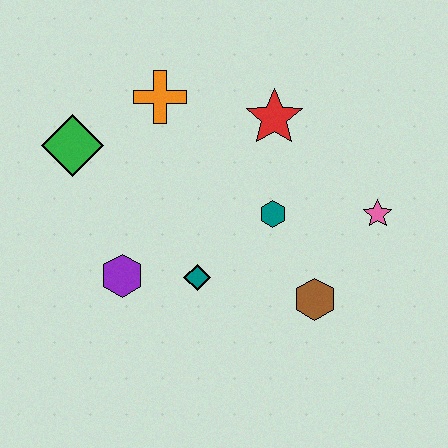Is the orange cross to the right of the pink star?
No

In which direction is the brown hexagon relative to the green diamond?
The brown hexagon is to the right of the green diamond.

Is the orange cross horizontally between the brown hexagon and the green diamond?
Yes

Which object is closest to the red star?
The teal hexagon is closest to the red star.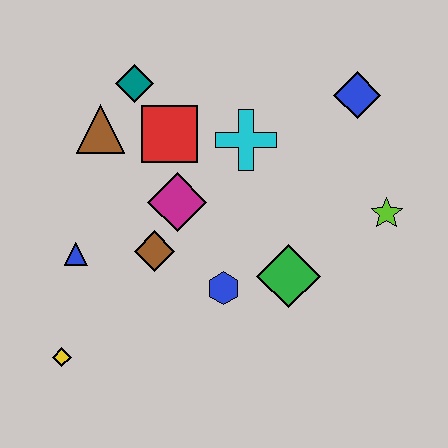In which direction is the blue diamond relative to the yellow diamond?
The blue diamond is to the right of the yellow diamond.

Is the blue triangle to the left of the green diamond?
Yes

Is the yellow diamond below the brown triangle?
Yes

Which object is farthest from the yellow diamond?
The blue diamond is farthest from the yellow diamond.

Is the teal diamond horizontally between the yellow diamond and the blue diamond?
Yes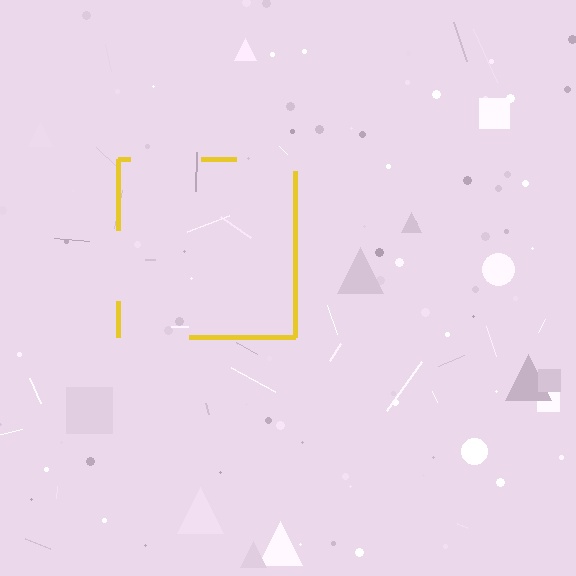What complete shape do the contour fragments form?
The contour fragments form a square.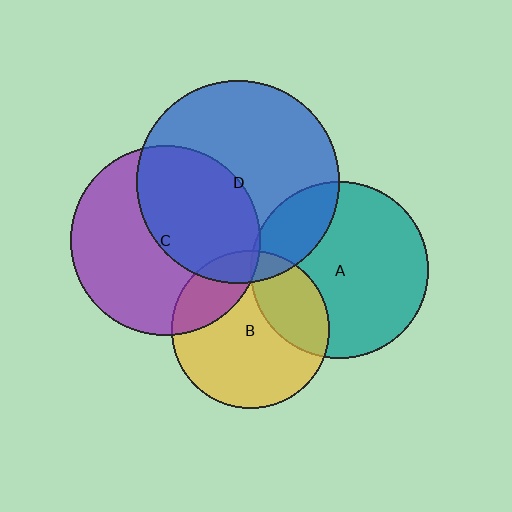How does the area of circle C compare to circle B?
Approximately 1.5 times.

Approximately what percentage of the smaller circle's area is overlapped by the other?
Approximately 5%.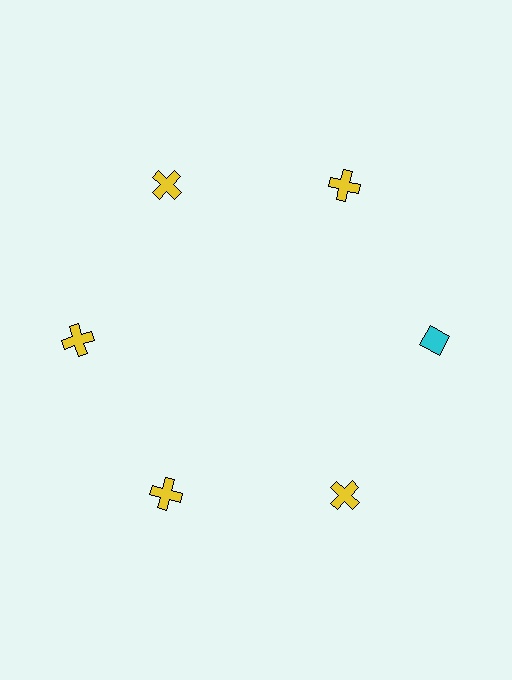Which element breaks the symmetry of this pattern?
The cyan diamond at roughly the 3 o'clock position breaks the symmetry. All other shapes are yellow crosses.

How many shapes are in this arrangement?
There are 6 shapes arranged in a ring pattern.